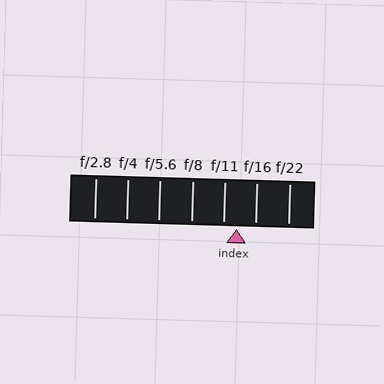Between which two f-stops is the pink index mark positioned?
The index mark is between f/11 and f/16.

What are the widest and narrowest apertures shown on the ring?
The widest aperture shown is f/2.8 and the narrowest is f/22.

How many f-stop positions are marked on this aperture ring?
There are 7 f-stop positions marked.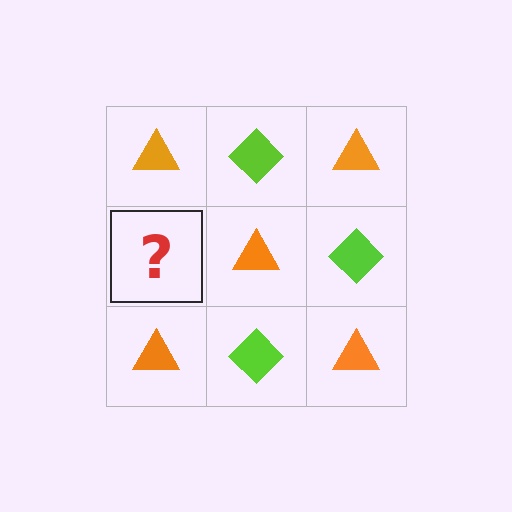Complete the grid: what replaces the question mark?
The question mark should be replaced with a lime diamond.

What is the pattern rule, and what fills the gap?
The rule is that it alternates orange triangle and lime diamond in a checkerboard pattern. The gap should be filled with a lime diamond.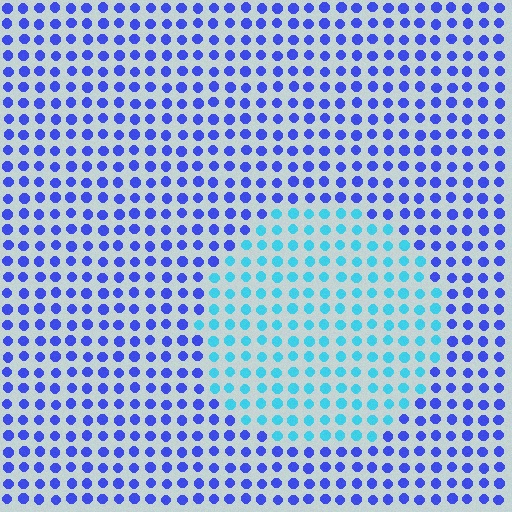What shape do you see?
I see a circle.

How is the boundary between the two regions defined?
The boundary is defined purely by a slight shift in hue (about 47 degrees). Spacing, size, and orientation are identical on both sides.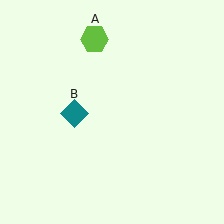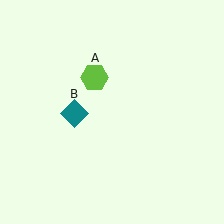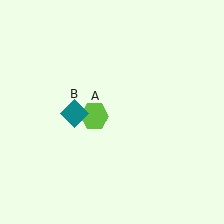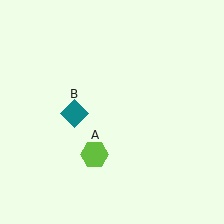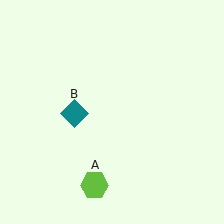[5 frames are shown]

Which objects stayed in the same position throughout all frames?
Teal diamond (object B) remained stationary.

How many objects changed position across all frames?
1 object changed position: lime hexagon (object A).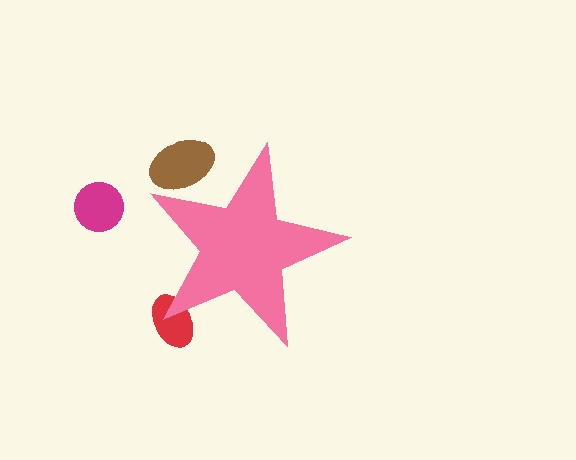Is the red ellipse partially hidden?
Yes, the red ellipse is partially hidden behind the pink star.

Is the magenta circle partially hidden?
No, the magenta circle is fully visible.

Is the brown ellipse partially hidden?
Yes, the brown ellipse is partially hidden behind the pink star.